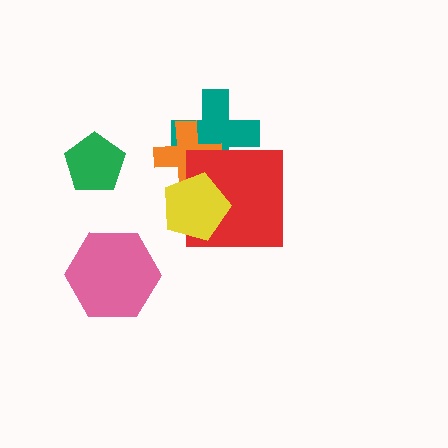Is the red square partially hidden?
Yes, it is partially covered by another shape.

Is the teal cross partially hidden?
Yes, it is partially covered by another shape.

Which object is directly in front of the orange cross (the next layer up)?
The red square is directly in front of the orange cross.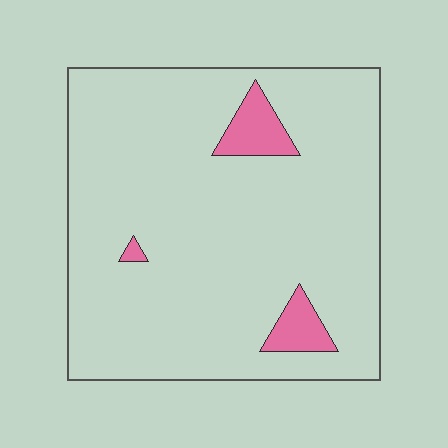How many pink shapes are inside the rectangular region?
3.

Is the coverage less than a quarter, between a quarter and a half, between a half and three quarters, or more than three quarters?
Less than a quarter.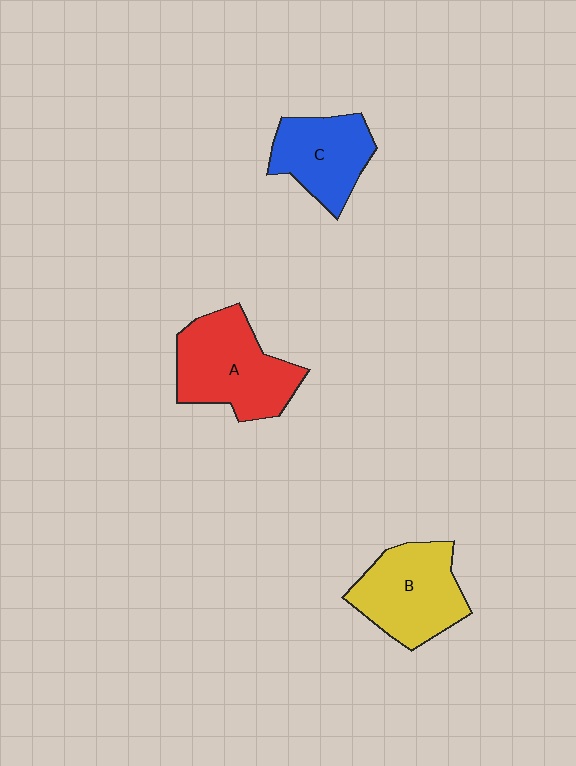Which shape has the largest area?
Shape A (red).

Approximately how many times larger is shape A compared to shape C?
Approximately 1.3 times.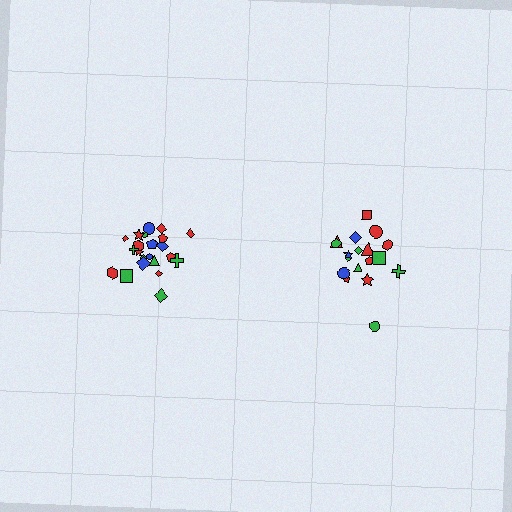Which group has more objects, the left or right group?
The left group.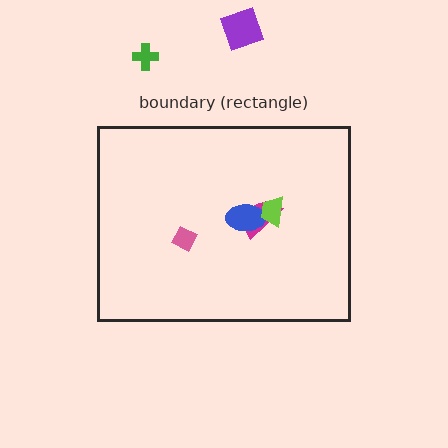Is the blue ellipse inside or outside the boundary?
Inside.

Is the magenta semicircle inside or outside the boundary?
Inside.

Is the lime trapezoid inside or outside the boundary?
Inside.